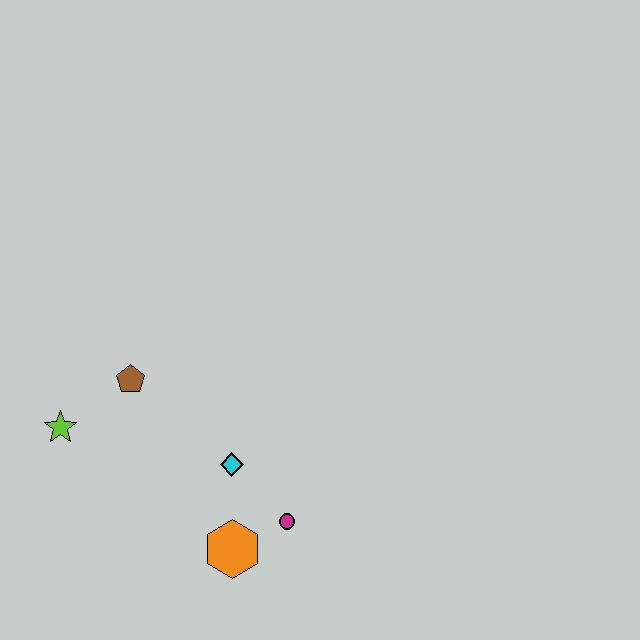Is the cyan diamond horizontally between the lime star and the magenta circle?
Yes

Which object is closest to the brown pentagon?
The lime star is closest to the brown pentagon.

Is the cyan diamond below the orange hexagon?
No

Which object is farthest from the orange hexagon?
The lime star is farthest from the orange hexagon.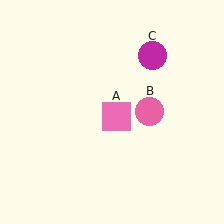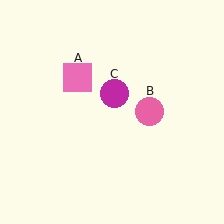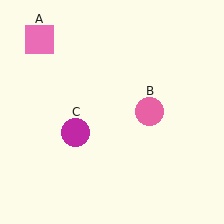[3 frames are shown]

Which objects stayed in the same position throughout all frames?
Pink circle (object B) remained stationary.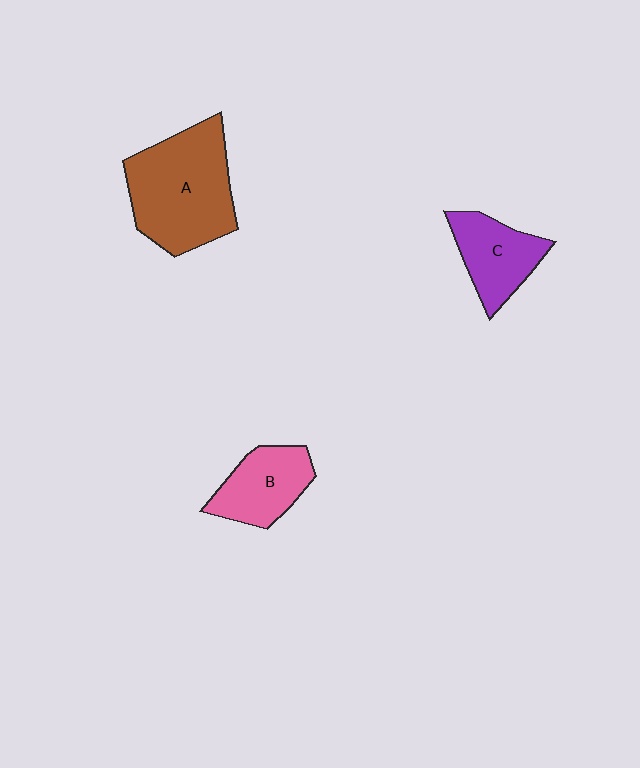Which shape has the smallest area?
Shape B (pink).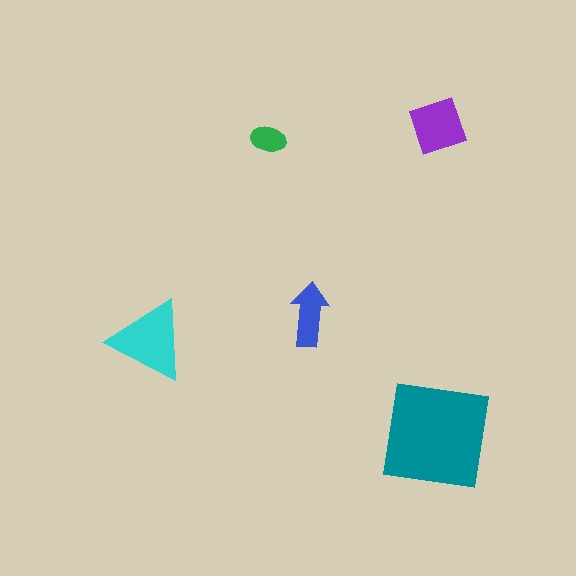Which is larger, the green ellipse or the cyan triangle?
The cyan triangle.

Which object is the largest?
The teal square.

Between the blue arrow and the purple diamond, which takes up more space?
The purple diamond.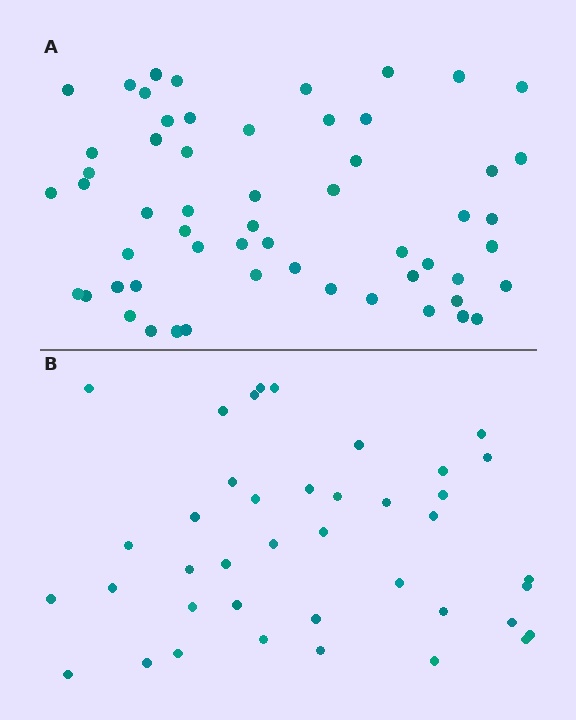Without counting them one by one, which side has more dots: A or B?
Region A (the top region) has more dots.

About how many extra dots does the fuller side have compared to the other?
Region A has approximately 15 more dots than region B.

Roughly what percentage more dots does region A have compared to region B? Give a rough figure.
About 40% more.